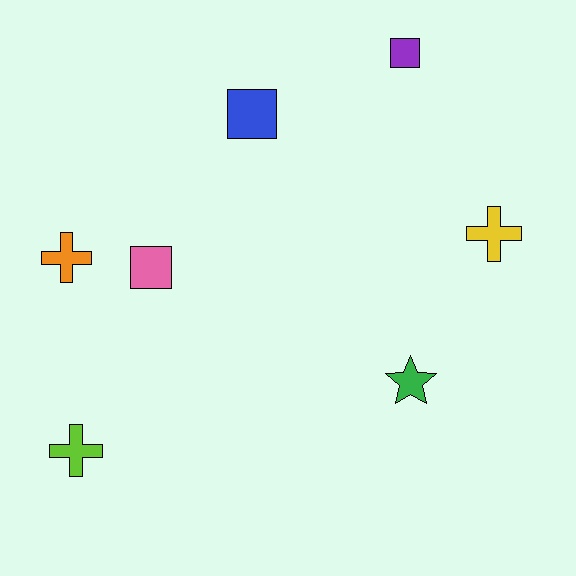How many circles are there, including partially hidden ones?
There are no circles.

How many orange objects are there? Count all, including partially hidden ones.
There is 1 orange object.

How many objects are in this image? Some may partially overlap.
There are 7 objects.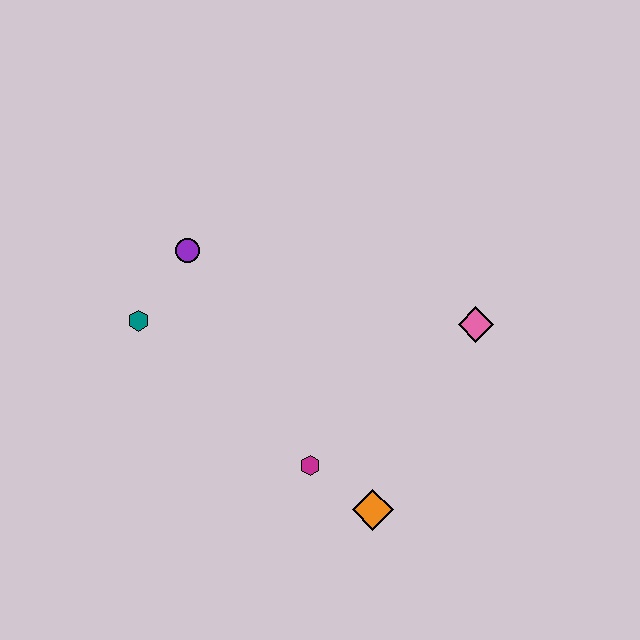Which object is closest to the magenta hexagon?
The orange diamond is closest to the magenta hexagon.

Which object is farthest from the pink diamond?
The teal hexagon is farthest from the pink diamond.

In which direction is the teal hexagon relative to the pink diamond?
The teal hexagon is to the left of the pink diamond.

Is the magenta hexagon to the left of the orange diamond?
Yes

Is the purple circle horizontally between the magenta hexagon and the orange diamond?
No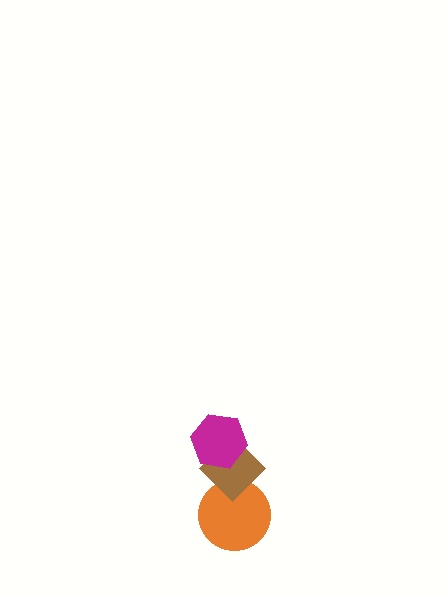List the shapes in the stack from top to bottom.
From top to bottom: the magenta hexagon, the brown diamond, the orange circle.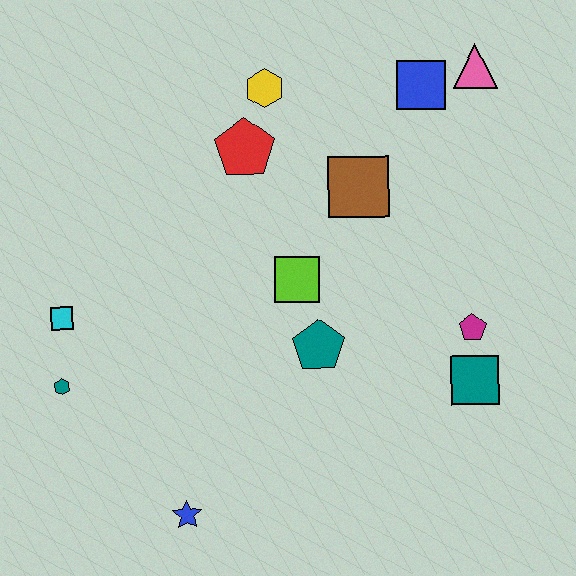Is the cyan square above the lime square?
No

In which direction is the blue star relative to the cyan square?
The blue star is below the cyan square.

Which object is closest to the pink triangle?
The blue square is closest to the pink triangle.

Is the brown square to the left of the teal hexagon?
No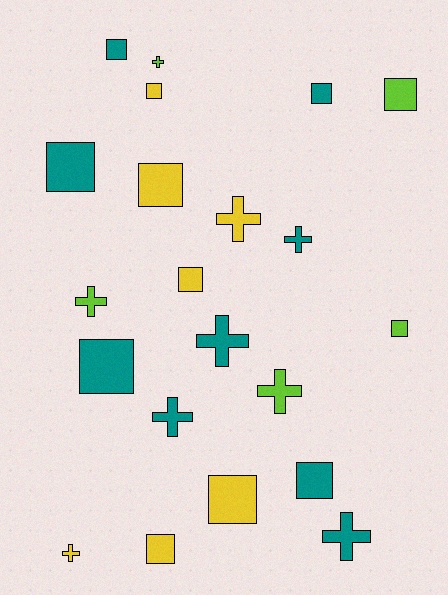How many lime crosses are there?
There are 3 lime crosses.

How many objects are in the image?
There are 21 objects.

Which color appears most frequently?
Teal, with 9 objects.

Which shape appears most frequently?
Square, with 12 objects.